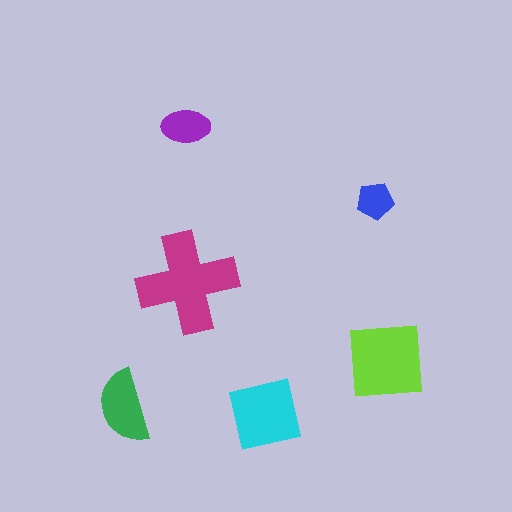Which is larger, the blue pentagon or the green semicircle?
The green semicircle.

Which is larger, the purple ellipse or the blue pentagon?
The purple ellipse.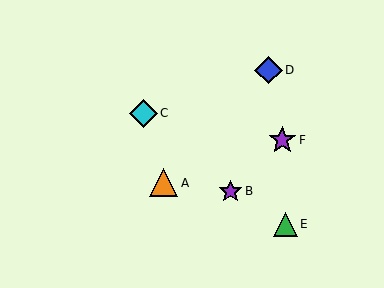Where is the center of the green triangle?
The center of the green triangle is at (285, 224).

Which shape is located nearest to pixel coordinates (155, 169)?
The orange triangle (labeled A) at (164, 183) is nearest to that location.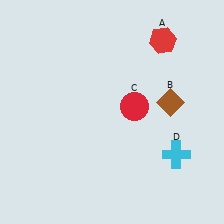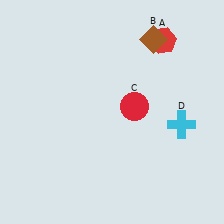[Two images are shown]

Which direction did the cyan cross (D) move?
The cyan cross (D) moved up.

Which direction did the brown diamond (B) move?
The brown diamond (B) moved up.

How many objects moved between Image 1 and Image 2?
2 objects moved between the two images.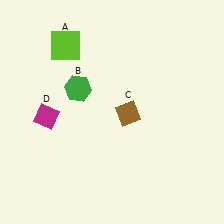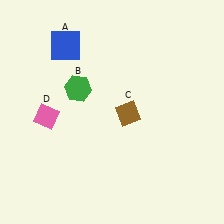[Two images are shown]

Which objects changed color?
A changed from lime to blue. D changed from magenta to pink.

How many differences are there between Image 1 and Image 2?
There are 2 differences between the two images.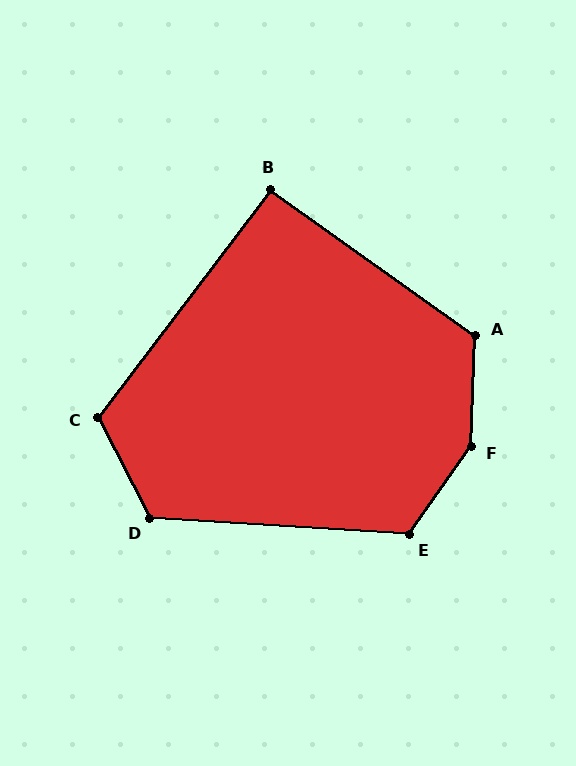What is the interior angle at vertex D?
Approximately 121 degrees (obtuse).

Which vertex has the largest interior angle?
F, at approximately 147 degrees.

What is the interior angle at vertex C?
Approximately 115 degrees (obtuse).